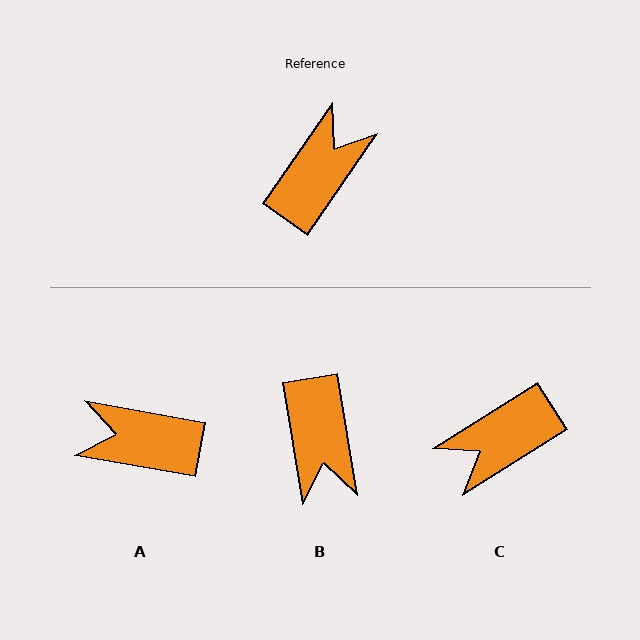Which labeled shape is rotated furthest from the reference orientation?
C, about 157 degrees away.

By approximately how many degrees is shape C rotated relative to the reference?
Approximately 157 degrees counter-clockwise.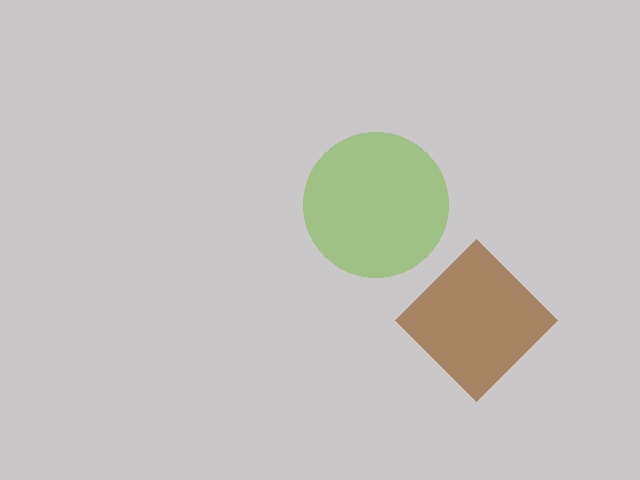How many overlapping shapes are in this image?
There are 2 overlapping shapes in the image.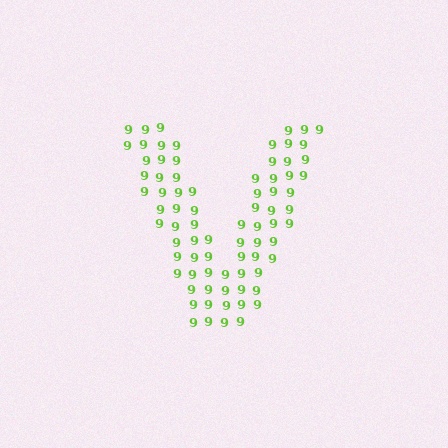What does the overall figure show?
The overall figure shows the letter V.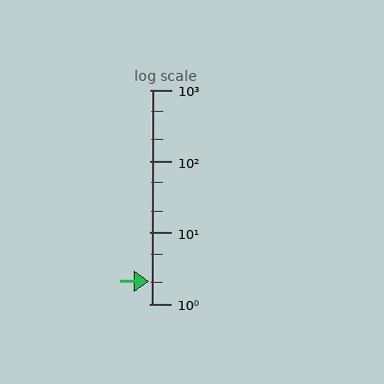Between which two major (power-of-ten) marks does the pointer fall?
The pointer is between 1 and 10.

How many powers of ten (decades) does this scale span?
The scale spans 3 decades, from 1 to 1000.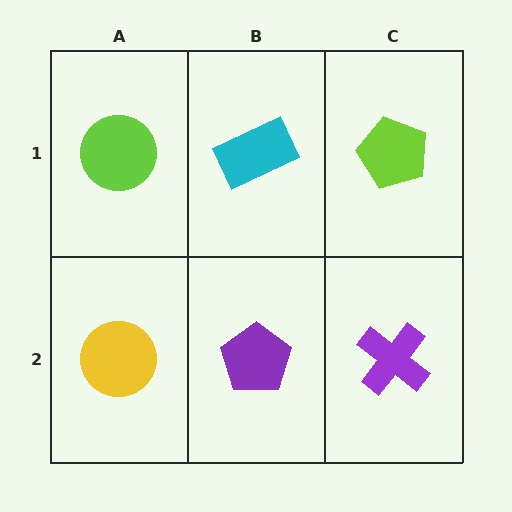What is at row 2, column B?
A purple pentagon.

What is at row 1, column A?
A lime circle.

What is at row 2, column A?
A yellow circle.